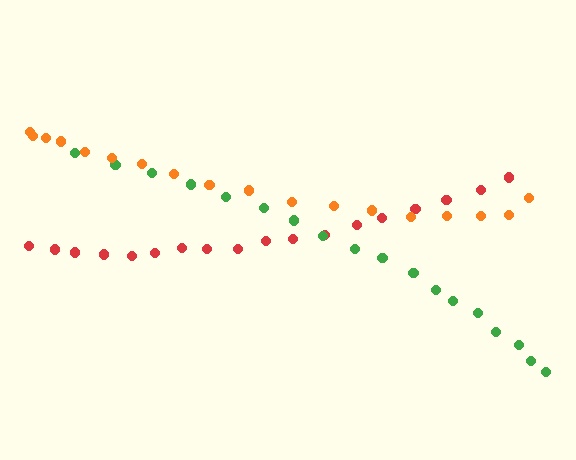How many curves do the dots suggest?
There are 3 distinct paths.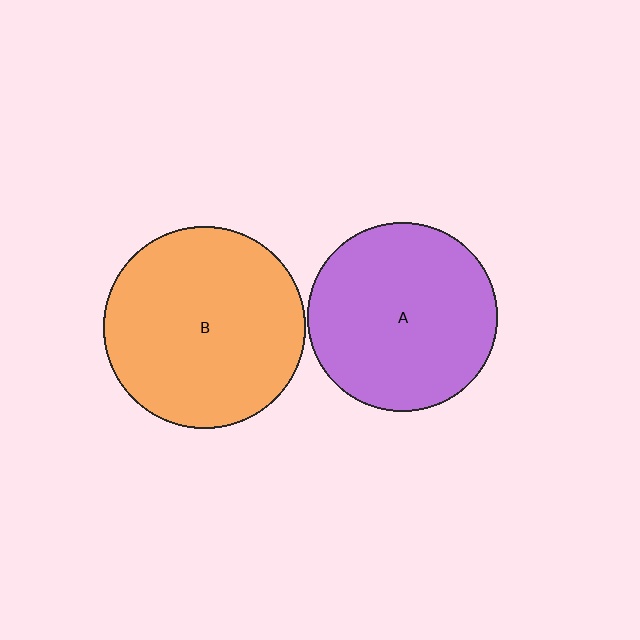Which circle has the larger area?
Circle B (orange).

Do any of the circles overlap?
No, none of the circles overlap.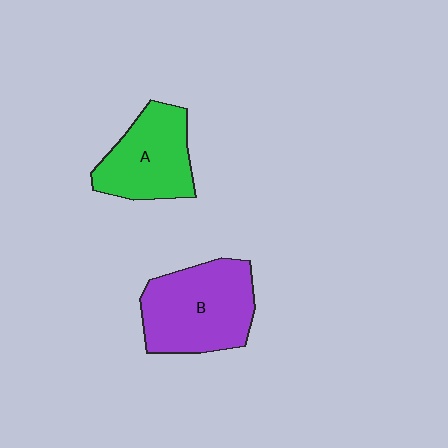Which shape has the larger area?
Shape B (purple).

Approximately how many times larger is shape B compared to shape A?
Approximately 1.3 times.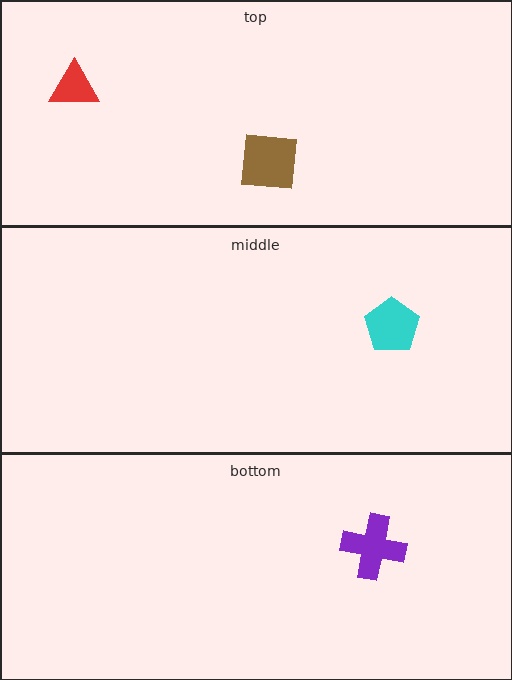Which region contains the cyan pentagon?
The middle region.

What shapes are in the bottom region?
The purple cross.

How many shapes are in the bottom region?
1.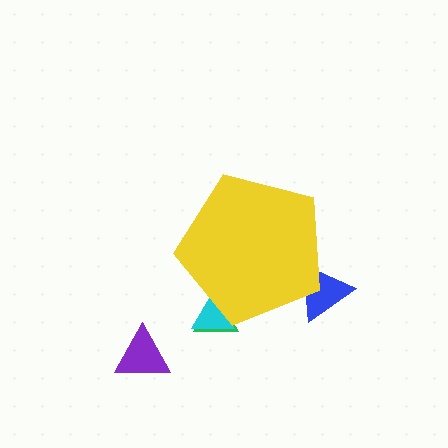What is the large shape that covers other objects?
A yellow pentagon.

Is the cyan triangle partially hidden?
Yes, the cyan triangle is partially hidden behind the yellow pentagon.